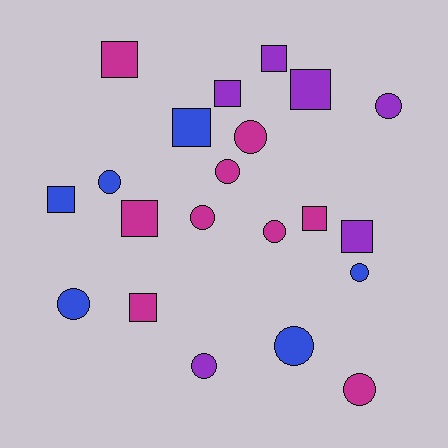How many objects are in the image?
There are 21 objects.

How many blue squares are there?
There are 2 blue squares.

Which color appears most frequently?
Magenta, with 9 objects.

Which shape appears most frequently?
Circle, with 11 objects.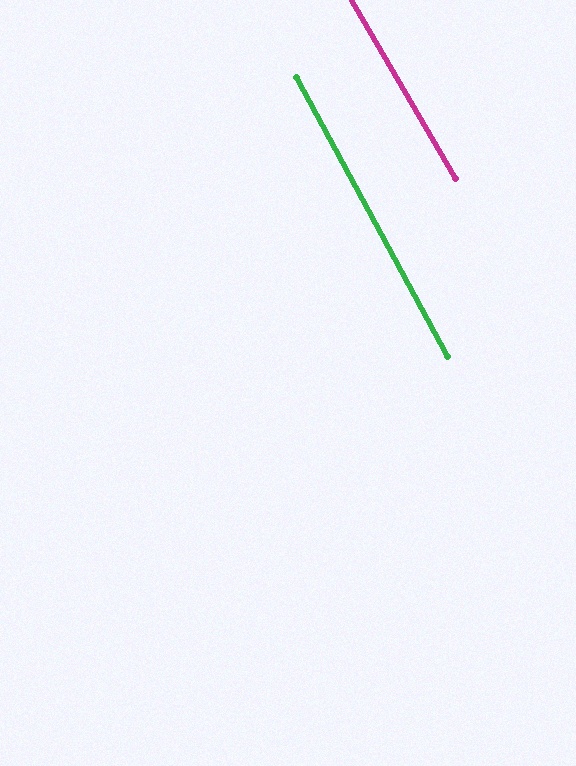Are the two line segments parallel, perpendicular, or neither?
Parallel — their directions differ by only 1.7°.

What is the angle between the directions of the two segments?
Approximately 2 degrees.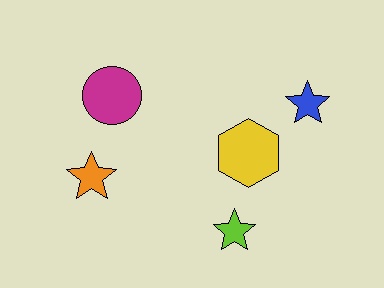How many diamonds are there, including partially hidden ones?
There are no diamonds.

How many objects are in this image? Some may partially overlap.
There are 5 objects.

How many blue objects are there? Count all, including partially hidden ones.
There is 1 blue object.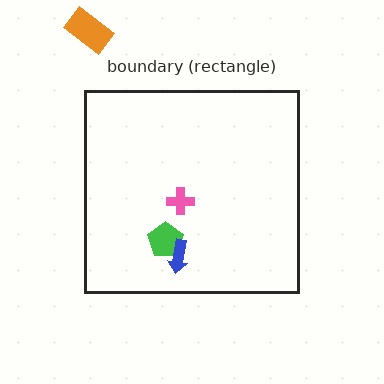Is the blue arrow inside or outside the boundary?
Inside.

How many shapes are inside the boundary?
3 inside, 1 outside.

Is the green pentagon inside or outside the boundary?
Inside.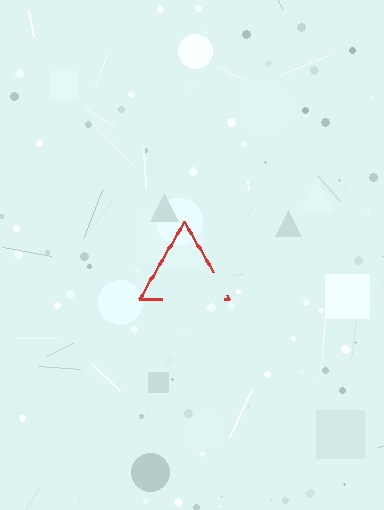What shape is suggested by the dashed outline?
The dashed outline suggests a triangle.